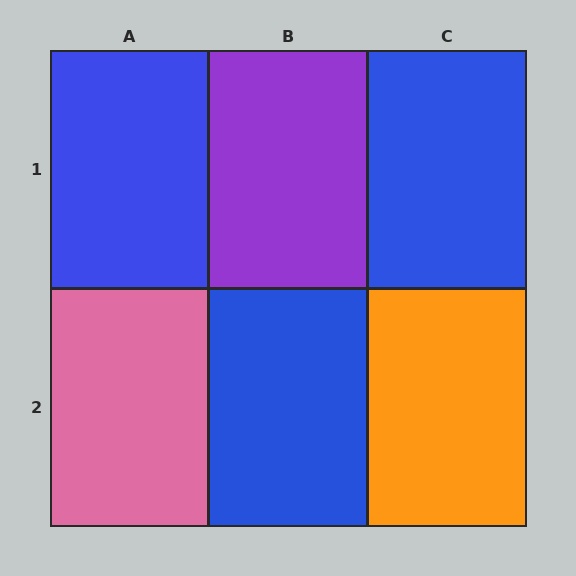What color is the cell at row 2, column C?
Orange.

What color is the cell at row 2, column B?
Blue.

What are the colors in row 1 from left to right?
Blue, purple, blue.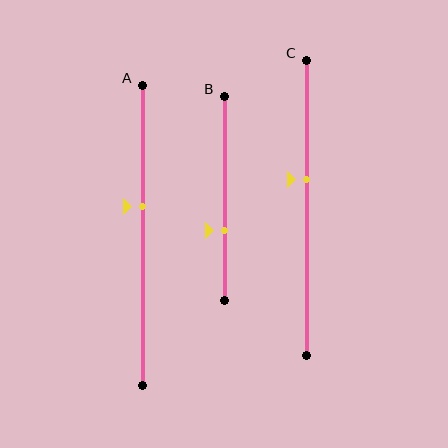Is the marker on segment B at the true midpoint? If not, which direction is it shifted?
No, the marker on segment B is shifted downward by about 16% of the segment length.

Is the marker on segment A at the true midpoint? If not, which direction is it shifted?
No, the marker on segment A is shifted upward by about 9% of the segment length.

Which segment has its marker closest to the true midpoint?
Segment A has its marker closest to the true midpoint.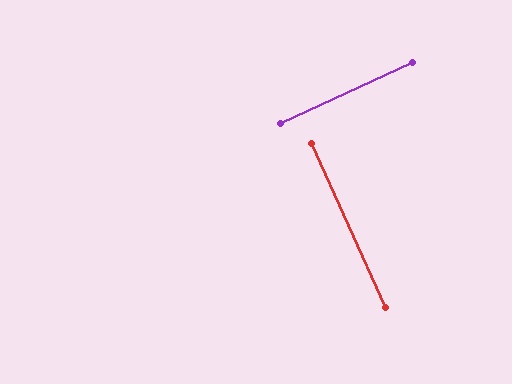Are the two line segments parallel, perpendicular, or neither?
Perpendicular — they meet at approximately 90°.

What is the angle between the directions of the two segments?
Approximately 90 degrees.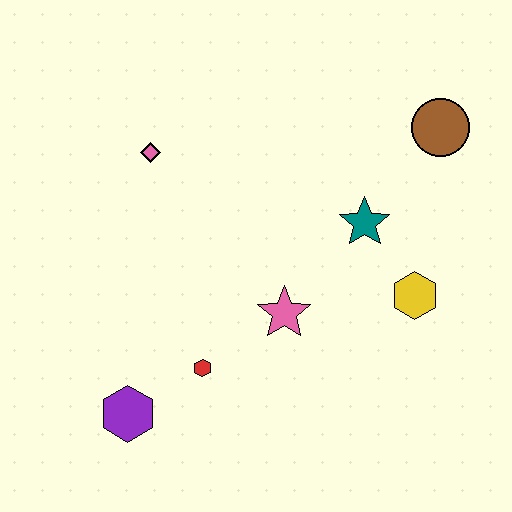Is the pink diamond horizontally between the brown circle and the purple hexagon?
Yes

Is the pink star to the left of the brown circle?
Yes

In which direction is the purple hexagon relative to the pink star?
The purple hexagon is to the left of the pink star.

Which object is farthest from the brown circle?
The purple hexagon is farthest from the brown circle.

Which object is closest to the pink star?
The red hexagon is closest to the pink star.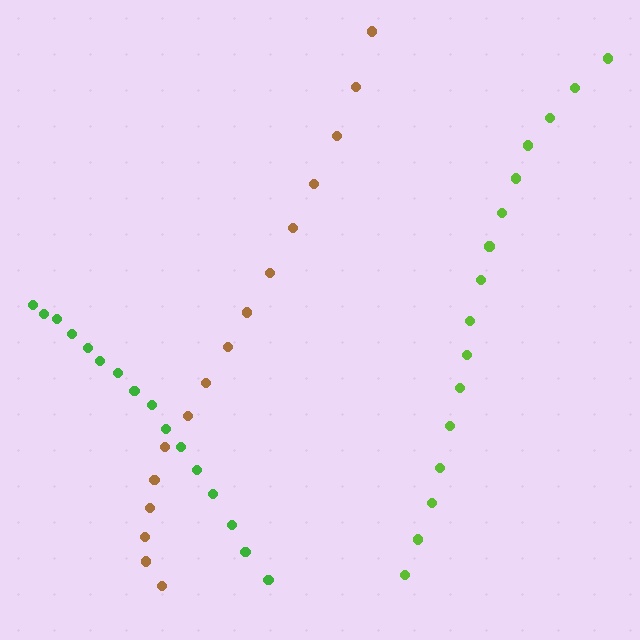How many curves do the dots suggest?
There are 3 distinct paths.